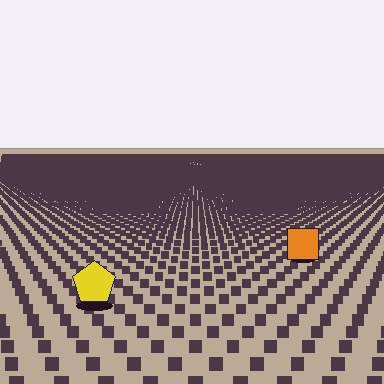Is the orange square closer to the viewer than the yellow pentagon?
No. The yellow pentagon is closer — you can tell from the texture gradient: the ground texture is coarser near it.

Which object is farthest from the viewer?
The orange square is farthest from the viewer. It appears smaller and the ground texture around it is denser.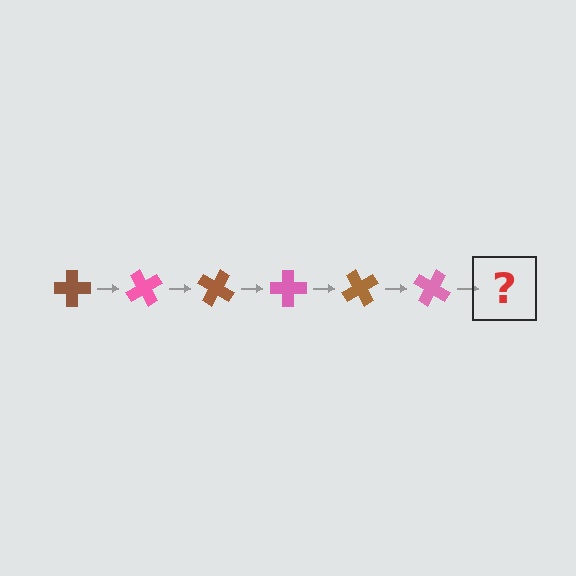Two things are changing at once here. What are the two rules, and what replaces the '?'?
The two rules are that it rotates 60 degrees each step and the color cycles through brown and pink. The '?' should be a brown cross, rotated 360 degrees from the start.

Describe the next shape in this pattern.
It should be a brown cross, rotated 360 degrees from the start.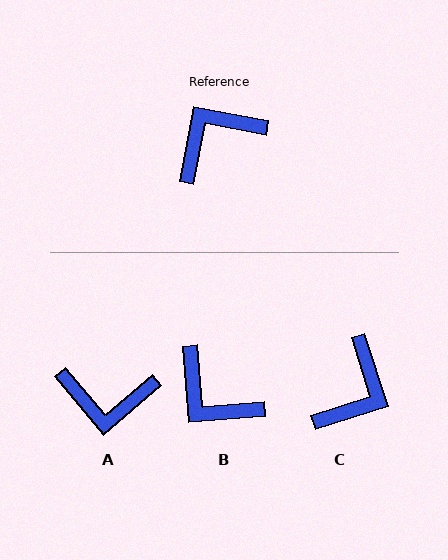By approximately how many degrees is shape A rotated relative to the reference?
Approximately 141 degrees counter-clockwise.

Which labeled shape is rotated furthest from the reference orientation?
C, about 151 degrees away.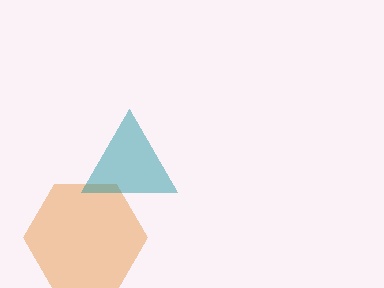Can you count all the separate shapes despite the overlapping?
Yes, there are 2 separate shapes.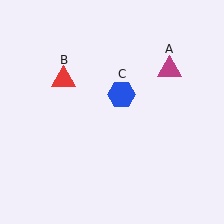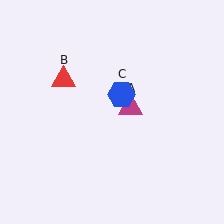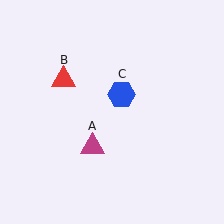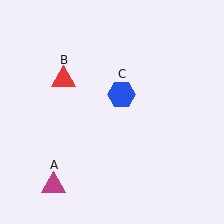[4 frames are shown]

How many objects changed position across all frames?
1 object changed position: magenta triangle (object A).